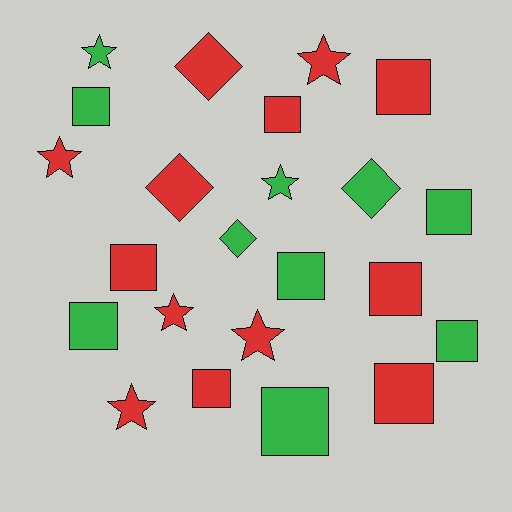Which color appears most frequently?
Red, with 13 objects.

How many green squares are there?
There are 6 green squares.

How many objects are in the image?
There are 23 objects.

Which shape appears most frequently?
Square, with 12 objects.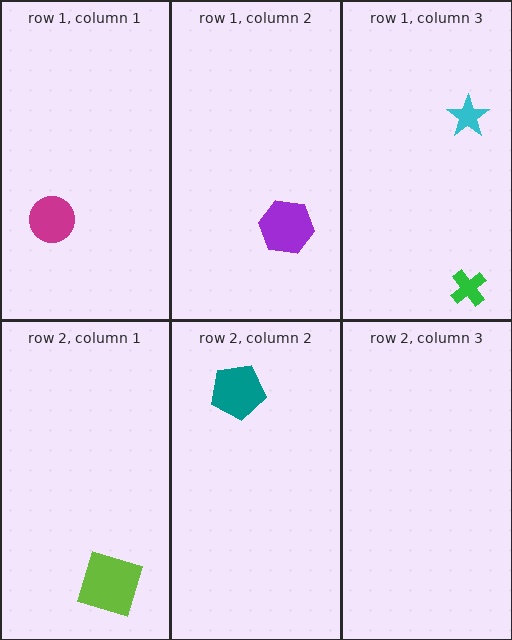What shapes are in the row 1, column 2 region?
The purple hexagon.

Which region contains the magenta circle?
The row 1, column 1 region.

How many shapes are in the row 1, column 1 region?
1.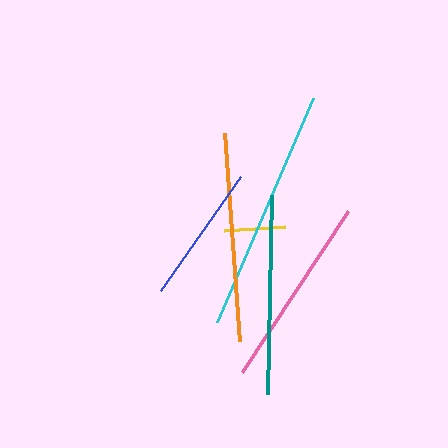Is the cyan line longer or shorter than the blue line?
The cyan line is longer than the blue line.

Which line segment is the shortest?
The yellow line is the shortest at approximately 61 pixels.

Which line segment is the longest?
The cyan line is the longest at approximately 244 pixels.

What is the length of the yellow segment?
The yellow segment is approximately 61 pixels long.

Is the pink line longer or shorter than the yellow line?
The pink line is longer than the yellow line.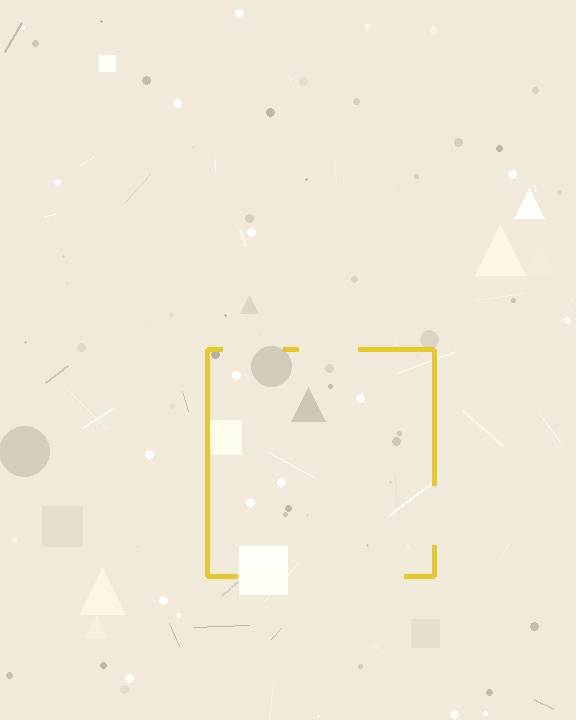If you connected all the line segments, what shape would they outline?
They would outline a square.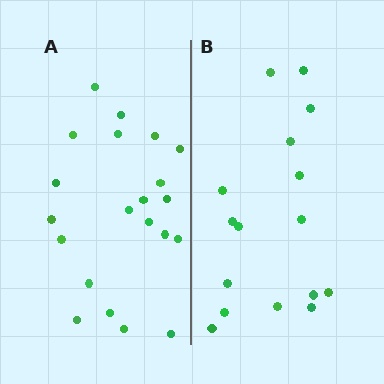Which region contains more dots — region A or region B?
Region A (the left region) has more dots.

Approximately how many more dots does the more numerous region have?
Region A has about 5 more dots than region B.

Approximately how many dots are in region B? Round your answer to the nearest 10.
About 20 dots. (The exact count is 16, which rounds to 20.)